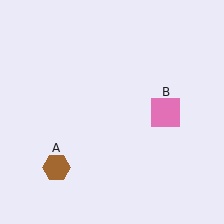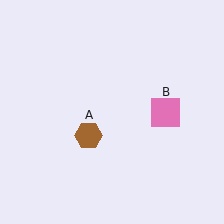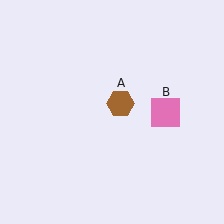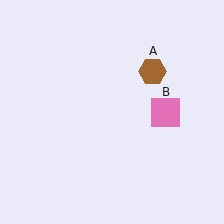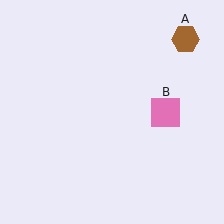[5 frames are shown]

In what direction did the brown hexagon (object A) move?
The brown hexagon (object A) moved up and to the right.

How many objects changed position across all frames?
1 object changed position: brown hexagon (object A).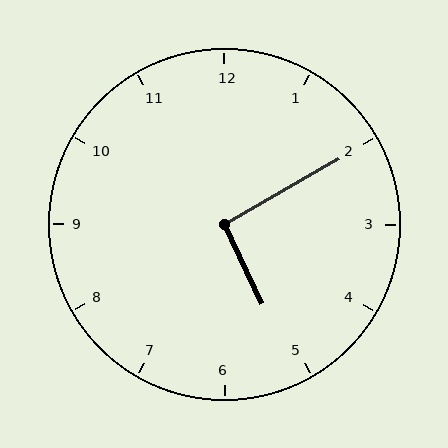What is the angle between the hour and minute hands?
Approximately 95 degrees.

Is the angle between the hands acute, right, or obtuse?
It is right.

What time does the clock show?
5:10.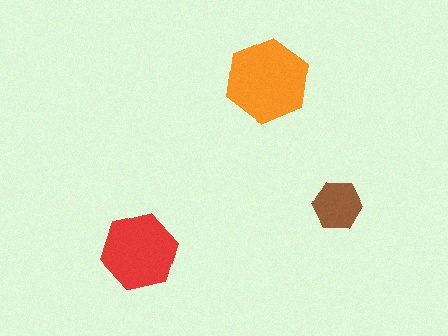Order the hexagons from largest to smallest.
the orange one, the red one, the brown one.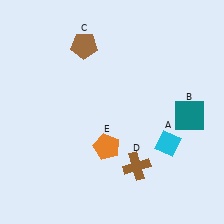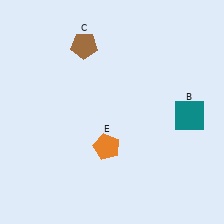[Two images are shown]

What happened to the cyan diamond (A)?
The cyan diamond (A) was removed in Image 2. It was in the bottom-right area of Image 1.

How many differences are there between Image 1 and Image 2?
There are 2 differences between the two images.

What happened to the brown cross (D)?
The brown cross (D) was removed in Image 2. It was in the bottom-right area of Image 1.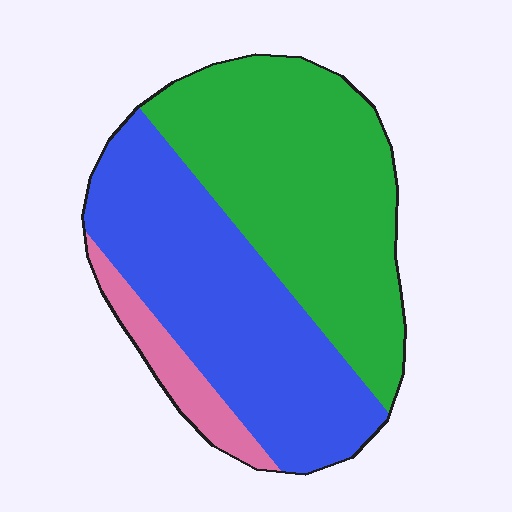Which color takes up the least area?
Pink, at roughly 10%.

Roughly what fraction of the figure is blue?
Blue takes up about two fifths (2/5) of the figure.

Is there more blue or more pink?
Blue.